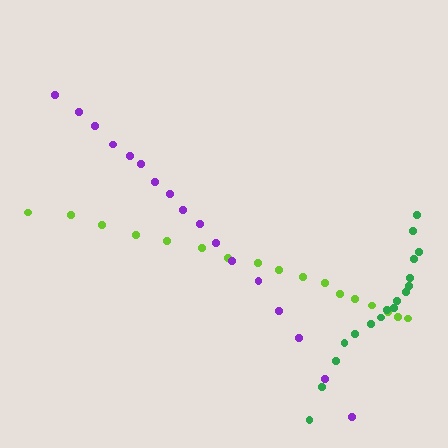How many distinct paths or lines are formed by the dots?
There are 3 distinct paths.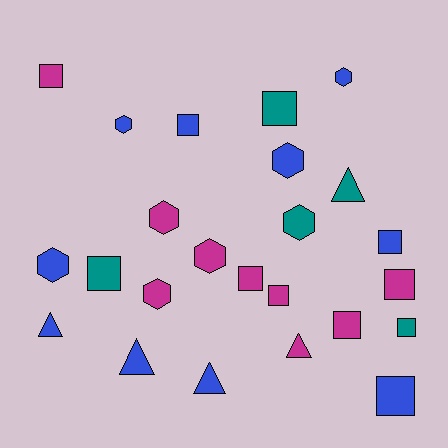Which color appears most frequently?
Blue, with 10 objects.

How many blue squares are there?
There are 3 blue squares.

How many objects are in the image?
There are 24 objects.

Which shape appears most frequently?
Square, with 11 objects.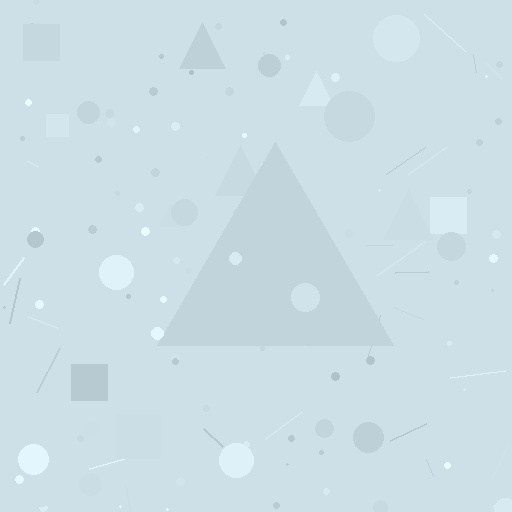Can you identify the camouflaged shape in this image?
The camouflaged shape is a triangle.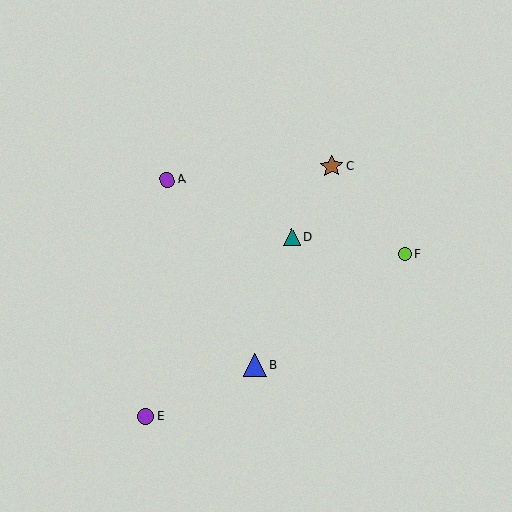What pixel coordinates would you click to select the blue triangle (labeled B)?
Click at (255, 365) to select the blue triangle B.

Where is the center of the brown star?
The center of the brown star is at (332, 166).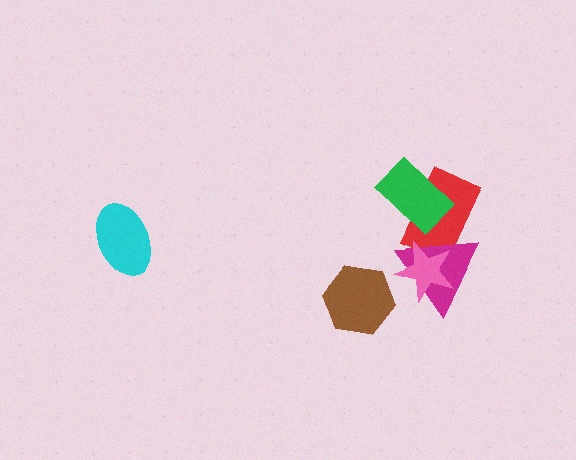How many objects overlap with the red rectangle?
3 objects overlap with the red rectangle.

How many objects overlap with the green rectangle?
1 object overlaps with the green rectangle.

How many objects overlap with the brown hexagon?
0 objects overlap with the brown hexagon.